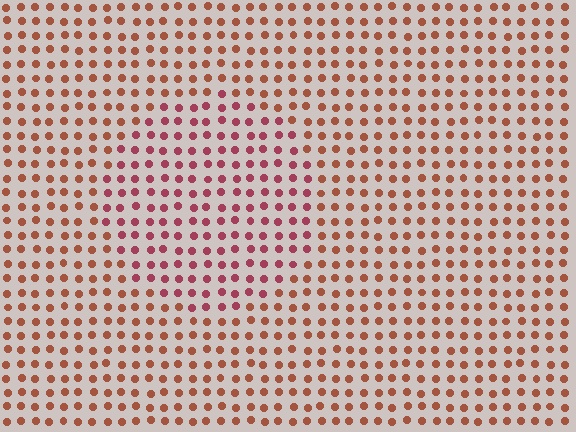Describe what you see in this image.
The image is filled with small brown elements in a uniform arrangement. A circle-shaped region is visible where the elements are tinted to a slightly different hue, forming a subtle color boundary.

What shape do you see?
I see a circle.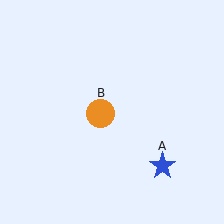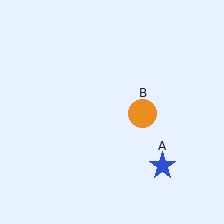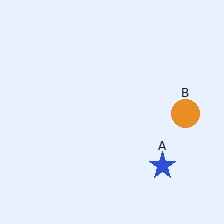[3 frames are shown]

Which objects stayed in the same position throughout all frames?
Blue star (object A) remained stationary.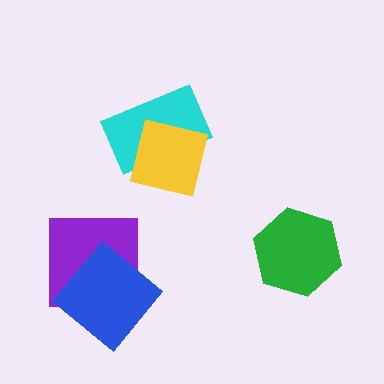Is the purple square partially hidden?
Yes, it is partially covered by another shape.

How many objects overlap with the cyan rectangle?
1 object overlaps with the cyan rectangle.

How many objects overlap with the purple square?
1 object overlaps with the purple square.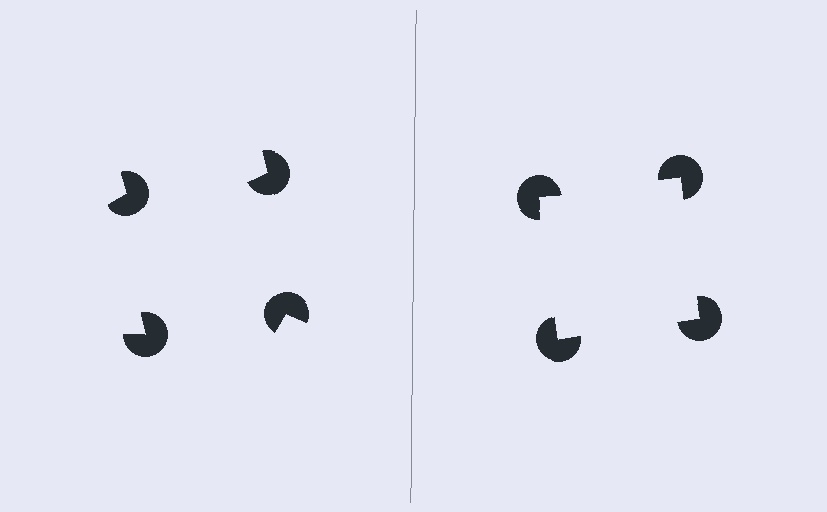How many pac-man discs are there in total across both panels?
8 — 4 on each side.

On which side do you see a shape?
An illusory square appears on the right side. On the left side the wedge cuts are rotated, so no coherent shape forms.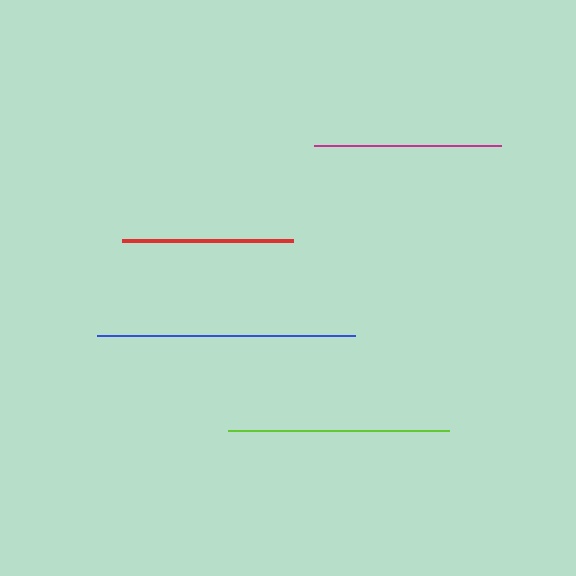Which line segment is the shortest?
The red line is the shortest at approximately 170 pixels.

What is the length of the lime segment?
The lime segment is approximately 222 pixels long.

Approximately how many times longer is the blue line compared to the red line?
The blue line is approximately 1.5 times the length of the red line.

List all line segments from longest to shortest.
From longest to shortest: blue, lime, magenta, red.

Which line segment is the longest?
The blue line is the longest at approximately 259 pixels.